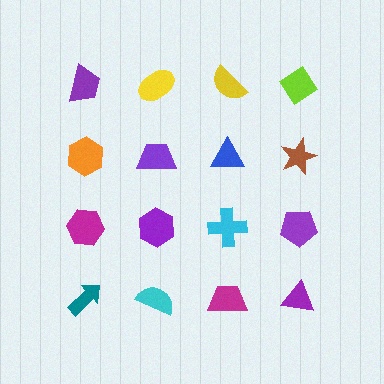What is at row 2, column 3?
A blue triangle.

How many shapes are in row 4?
4 shapes.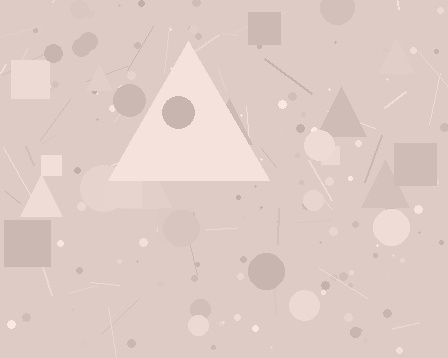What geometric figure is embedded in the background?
A triangle is embedded in the background.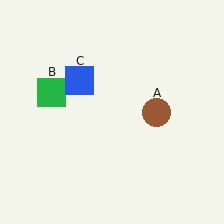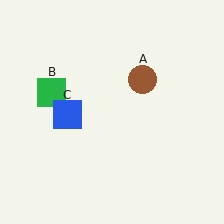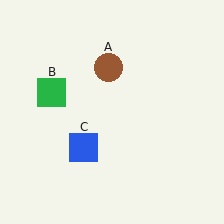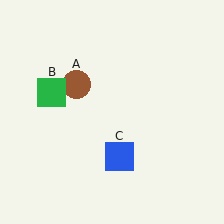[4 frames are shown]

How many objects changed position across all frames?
2 objects changed position: brown circle (object A), blue square (object C).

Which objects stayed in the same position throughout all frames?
Green square (object B) remained stationary.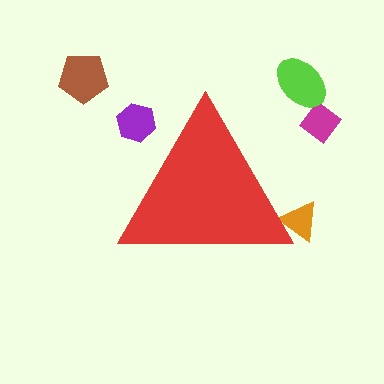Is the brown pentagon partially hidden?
No, the brown pentagon is fully visible.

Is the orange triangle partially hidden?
Yes, the orange triangle is partially hidden behind the red triangle.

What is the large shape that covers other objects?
A red triangle.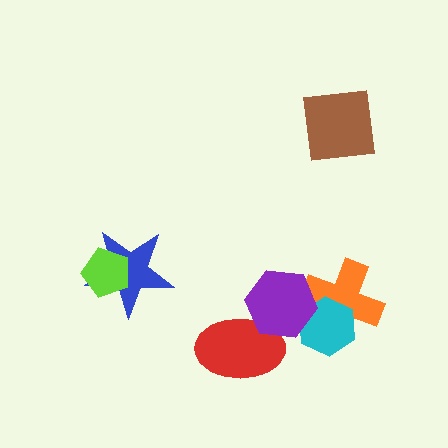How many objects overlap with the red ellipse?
1 object overlaps with the red ellipse.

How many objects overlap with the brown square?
0 objects overlap with the brown square.